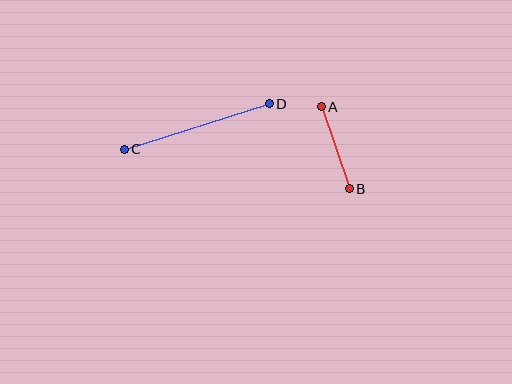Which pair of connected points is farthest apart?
Points C and D are farthest apart.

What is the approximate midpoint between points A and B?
The midpoint is at approximately (335, 148) pixels.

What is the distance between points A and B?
The distance is approximately 86 pixels.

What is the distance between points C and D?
The distance is approximately 152 pixels.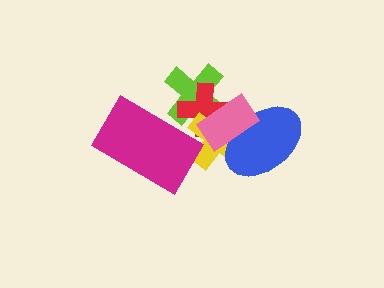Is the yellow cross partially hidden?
Yes, it is partially covered by another shape.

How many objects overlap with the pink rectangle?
4 objects overlap with the pink rectangle.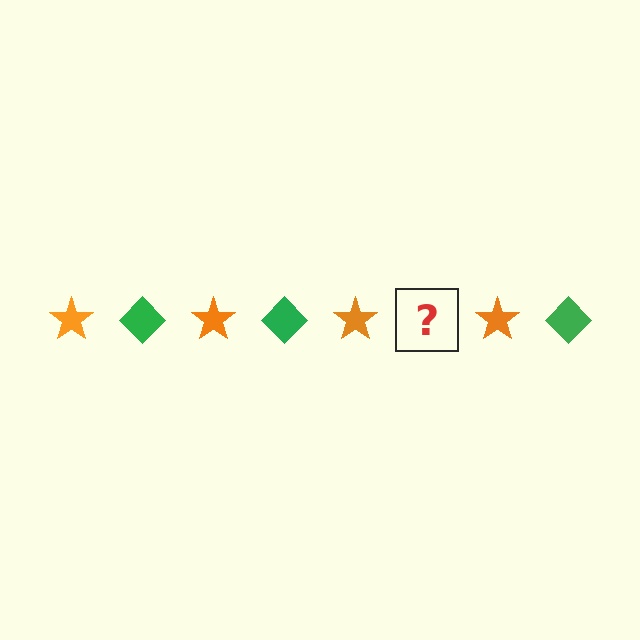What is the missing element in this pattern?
The missing element is a green diamond.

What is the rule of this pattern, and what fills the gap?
The rule is that the pattern alternates between orange star and green diamond. The gap should be filled with a green diamond.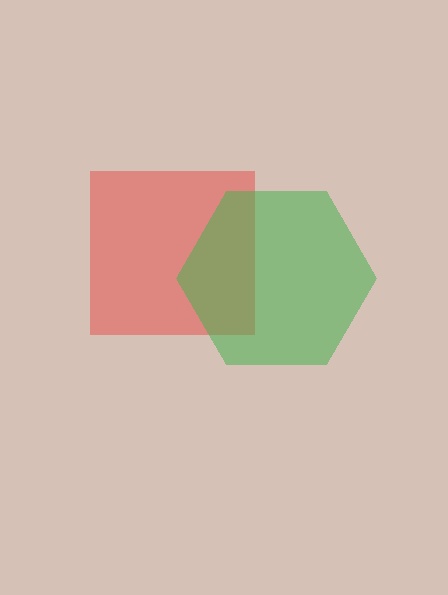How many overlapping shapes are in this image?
There are 2 overlapping shapes in the image.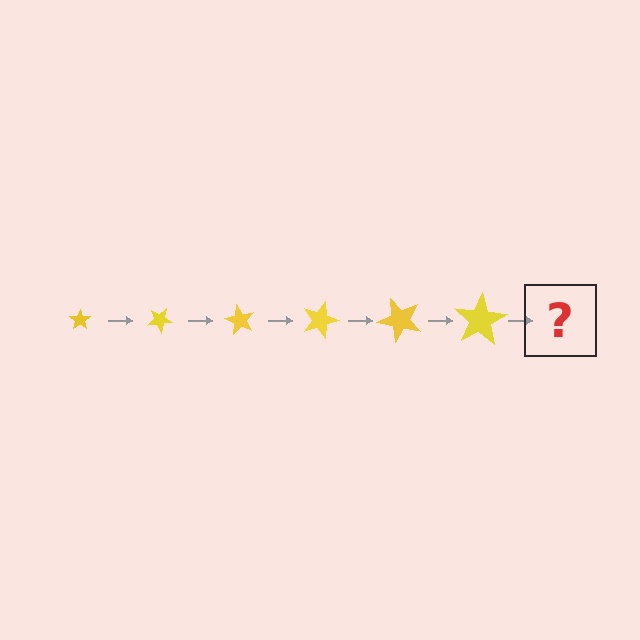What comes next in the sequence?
The next element should be a star, larger than the previous one and rotated 180 degrees from the start.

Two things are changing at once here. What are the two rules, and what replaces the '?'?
The two rules are that the star grows larger each step and it rotates 30 degrees each step. The '?' should be a star, larger than the previous one and rotated 180 degrees from the start.